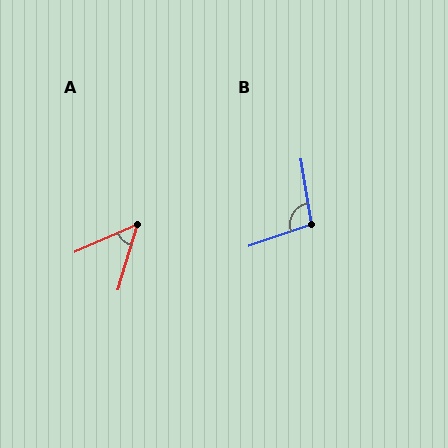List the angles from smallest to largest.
A (49°), B (100°).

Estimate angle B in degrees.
Approximately 100 degrees.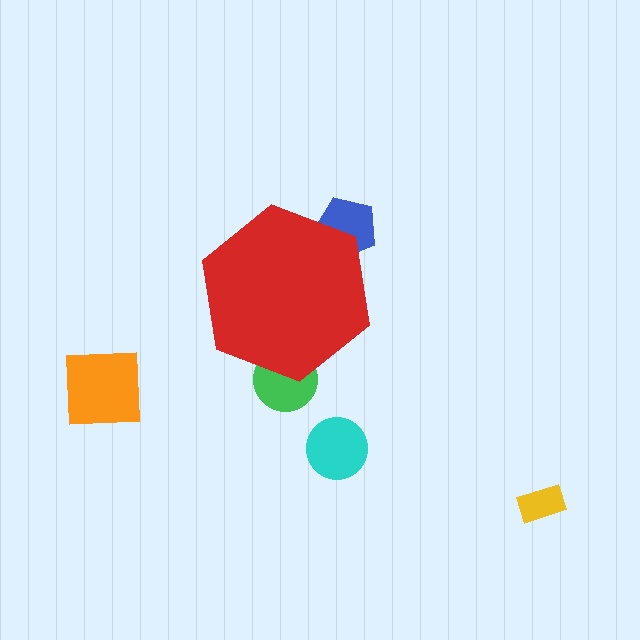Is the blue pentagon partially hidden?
Yes, the blue pentagon is partially hidden behind the red hexagon.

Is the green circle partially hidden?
Yes, the green circle is partially hidden behind the red hexagon.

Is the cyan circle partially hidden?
No, the cyan circle is fully visible.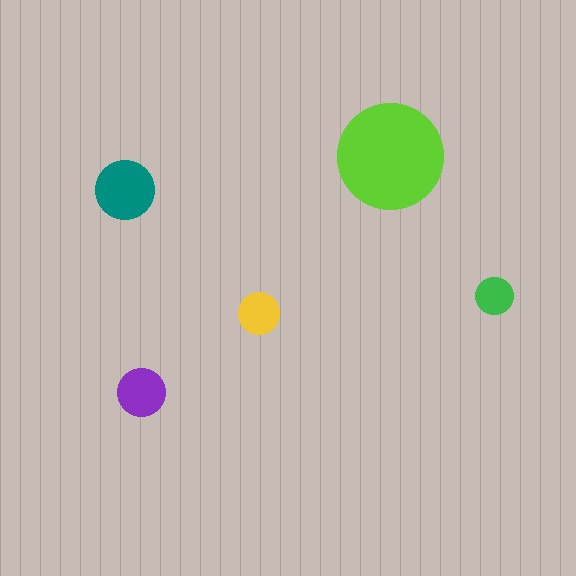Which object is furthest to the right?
The green circle is rightmost.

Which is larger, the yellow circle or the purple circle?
The purple one.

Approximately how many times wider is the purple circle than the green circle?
About 1.5 times wider.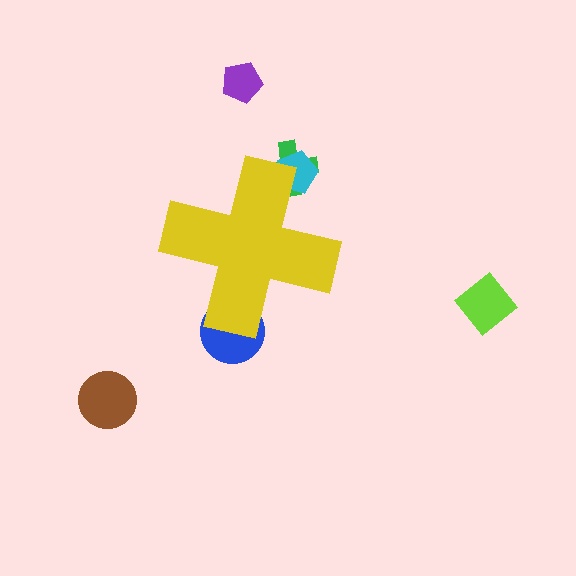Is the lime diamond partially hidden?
No, the lime diamond is fully visible.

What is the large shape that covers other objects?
A yellow cross.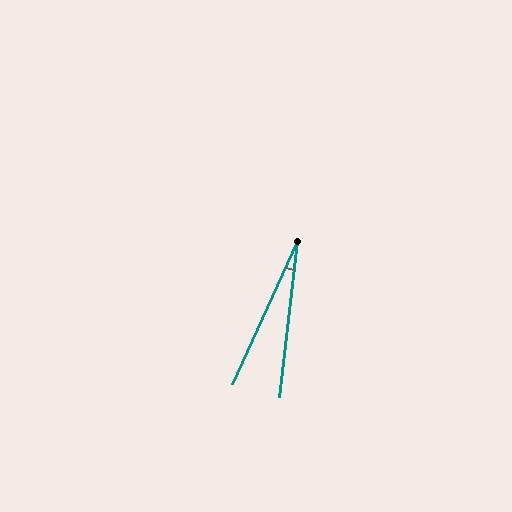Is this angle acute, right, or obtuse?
It is acute.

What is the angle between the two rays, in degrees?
Approximately 18 degrees.